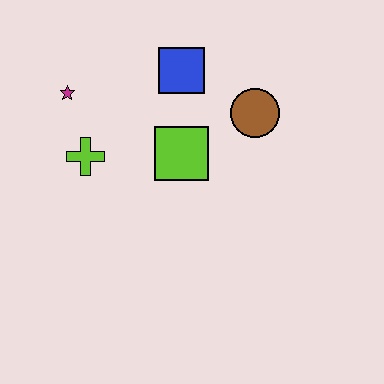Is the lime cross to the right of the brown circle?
No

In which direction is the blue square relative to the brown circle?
The blue square is to the left of the brown circle.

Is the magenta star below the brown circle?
No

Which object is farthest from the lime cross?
The brown circle is farthest from the lime cross.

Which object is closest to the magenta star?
The lime cross is closest to the magenta star.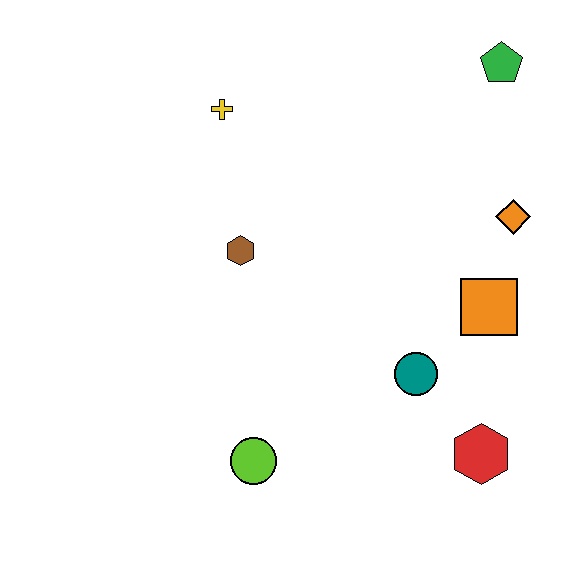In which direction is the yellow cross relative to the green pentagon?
The yellow cross is to the left of the green pentagon.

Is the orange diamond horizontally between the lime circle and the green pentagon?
No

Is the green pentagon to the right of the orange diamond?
No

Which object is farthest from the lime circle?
The green pentagon is farthest from the lime circle.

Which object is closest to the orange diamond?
The orange square is closest to the orange diamond.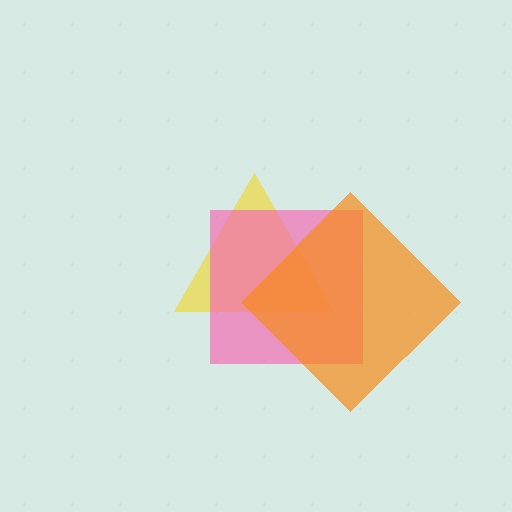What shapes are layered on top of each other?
The layered shapes are: a yellow triangle, a pink square, an orange diamond.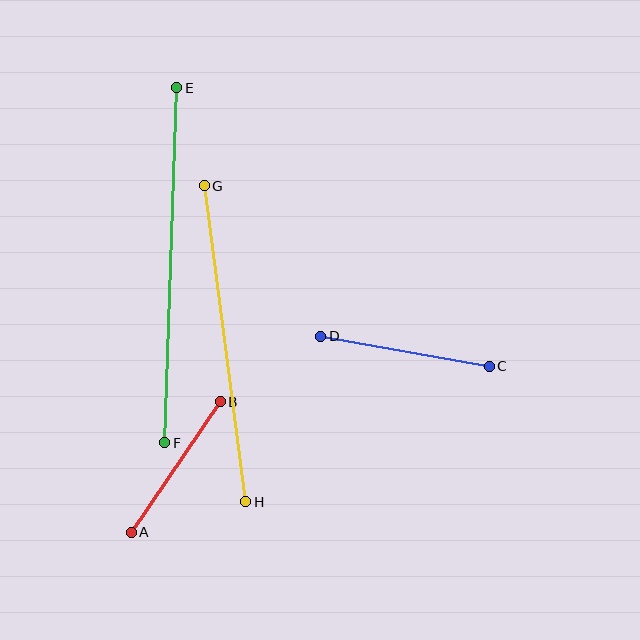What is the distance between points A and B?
The distance is approximately 158 pixels.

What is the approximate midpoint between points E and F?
The midpoint is at approximately (171, 265) pixels.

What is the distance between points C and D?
The distance is approximately 171 pixels.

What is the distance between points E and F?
The distance is approximately 355 pixels.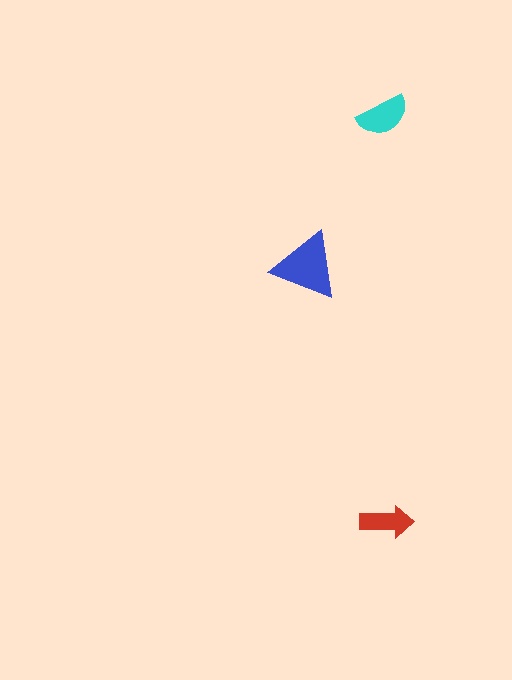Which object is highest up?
The cyan semicircle is topmost.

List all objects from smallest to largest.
The red arrow, the cyan semicircle, the blue triangle.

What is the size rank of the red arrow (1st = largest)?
3rd.